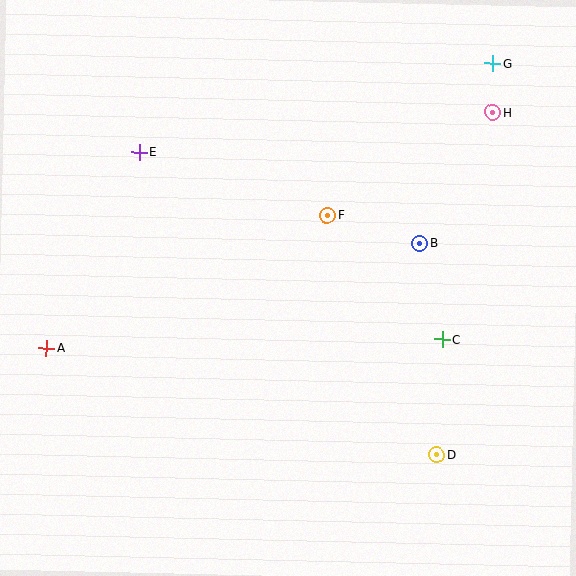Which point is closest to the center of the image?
Point F at (327, 215) is closest to the center.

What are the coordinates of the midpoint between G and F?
The midpoint between G and F is at (410, 139).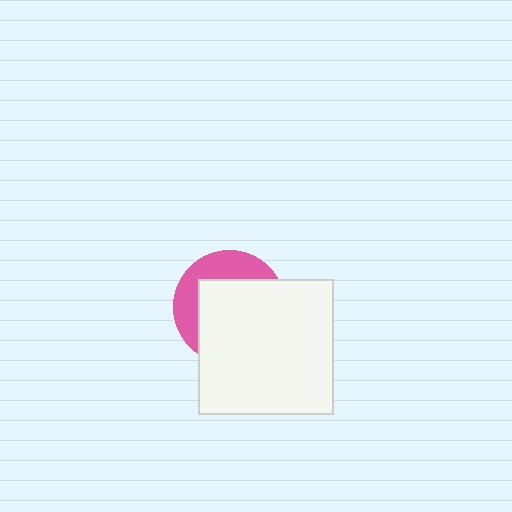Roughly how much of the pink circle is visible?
A small part of it is visible (roughly 35%).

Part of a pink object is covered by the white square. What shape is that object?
It is a circle.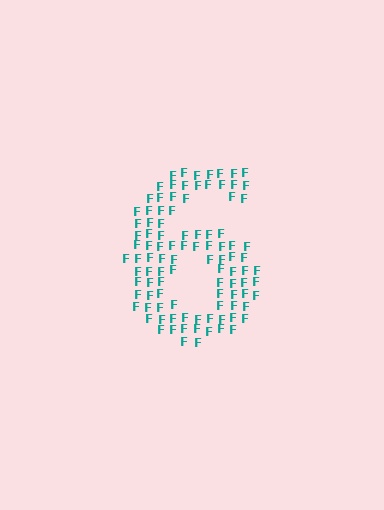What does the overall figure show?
The overall figure shows the digit 6.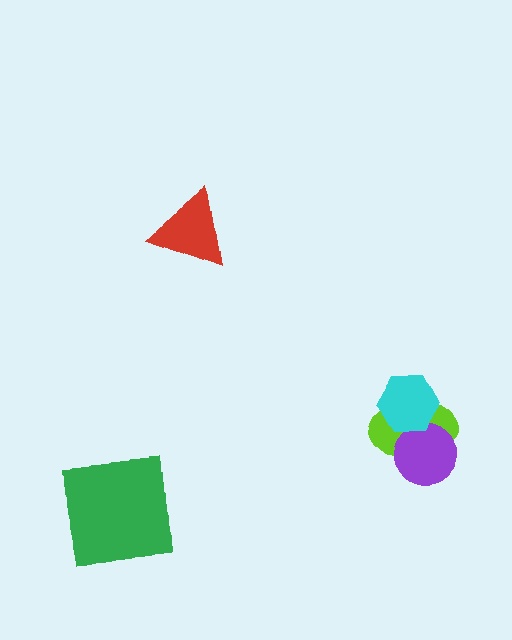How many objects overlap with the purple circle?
2 objects overlap with the purple circle.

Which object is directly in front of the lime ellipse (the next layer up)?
The purple circle is directly in front of the lime ellipse.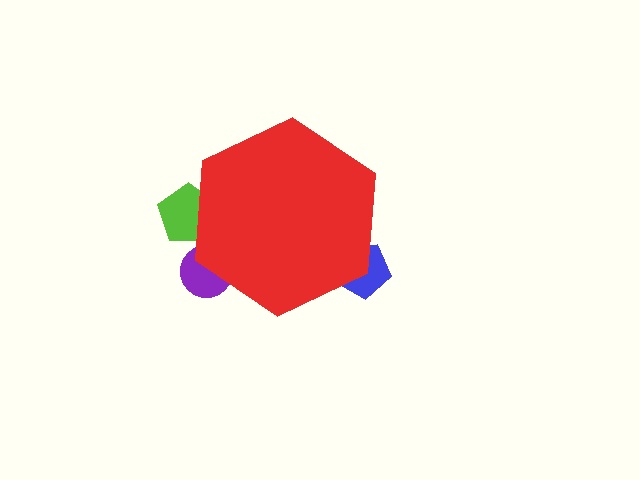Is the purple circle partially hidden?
Yes, the purple circle is partially hidden behind the red hexagon.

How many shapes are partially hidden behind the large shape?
3 shapes are partially hidden.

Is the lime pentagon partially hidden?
Yes, the lime pentagon is partially hidden behind the red hexagon.